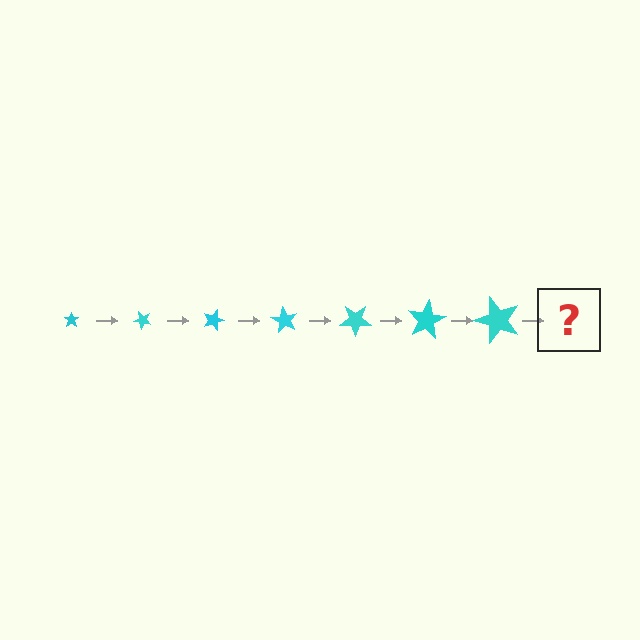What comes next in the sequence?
The next element should be a star, larger than the previous one and rotated 315 degrees from the start.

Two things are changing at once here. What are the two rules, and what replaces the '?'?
The two rules are that the star grows larger each step and it rotates 45 degrees each step. The '?' should be a star, larger than the previous one and rotated 315 degrees from the start.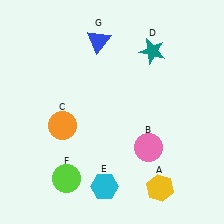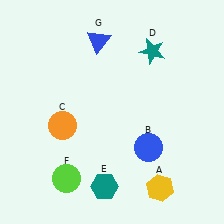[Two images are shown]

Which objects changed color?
B changed from pink to blue. E changed from cyan to teal.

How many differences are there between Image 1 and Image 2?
There are 2 differences between the two images.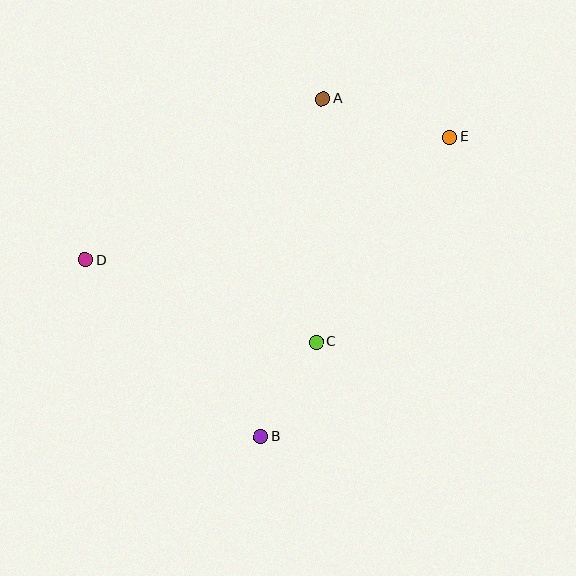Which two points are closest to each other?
Points B and C are closest to each other.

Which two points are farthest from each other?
Points D and E are farthest from each other.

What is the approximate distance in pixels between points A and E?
The distance between A and E is approximately 132 pixels.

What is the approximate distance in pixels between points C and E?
The distance between C and E is approximately 245 pixels.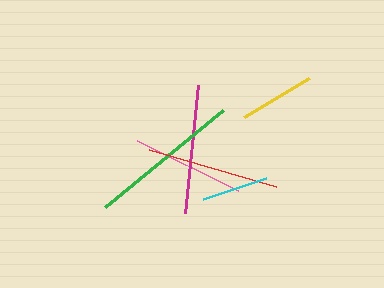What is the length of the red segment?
The red segment is approximately 132 pixels long.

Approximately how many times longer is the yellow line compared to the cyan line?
The yellow line is approximately 1.1 times the length of the cyan line.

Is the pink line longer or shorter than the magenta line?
The magenta line is longer than the pink line.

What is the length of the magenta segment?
The magenta segment is approximately 129 pixels long.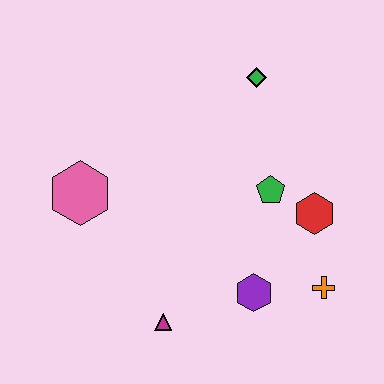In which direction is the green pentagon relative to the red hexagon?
The green pentagon is to the left of the red hexagon.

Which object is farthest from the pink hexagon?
The orange cross is farthest from the pink hexagon.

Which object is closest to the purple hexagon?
The orange cross is closest to the purple hexagon.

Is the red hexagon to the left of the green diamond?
No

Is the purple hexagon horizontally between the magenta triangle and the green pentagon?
Yes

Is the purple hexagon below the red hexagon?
Yes